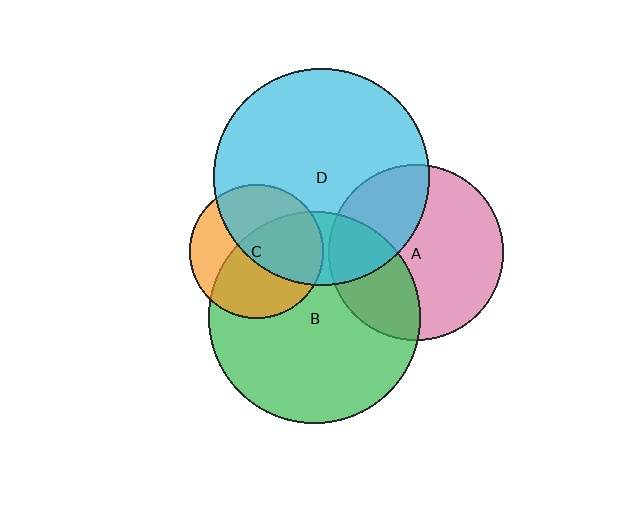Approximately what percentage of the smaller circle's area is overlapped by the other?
Approximately 50%.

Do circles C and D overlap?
Yes.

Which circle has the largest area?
Circle D (cyan).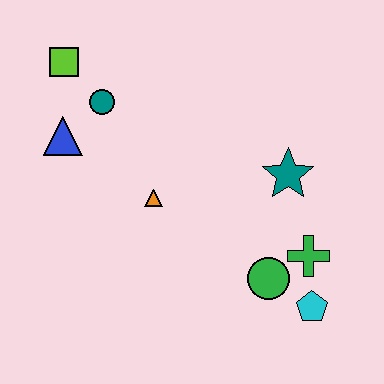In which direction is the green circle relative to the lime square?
The green circle is below the lime square.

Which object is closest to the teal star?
The green cross is closest to the teal star.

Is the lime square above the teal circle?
Yes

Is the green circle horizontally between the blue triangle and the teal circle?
No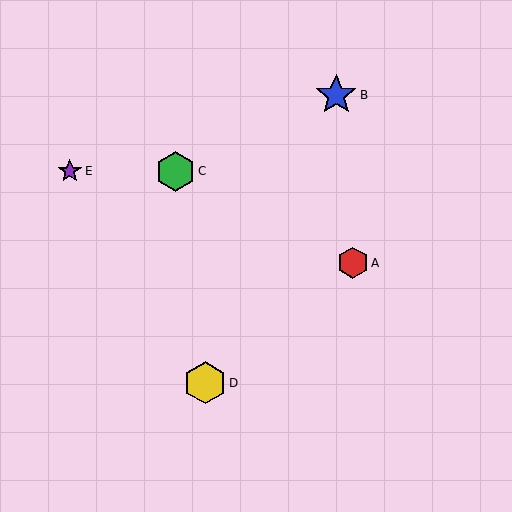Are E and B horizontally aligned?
No, E is at y≈171 and B is at y≈95.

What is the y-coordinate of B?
Object B is at y≈95.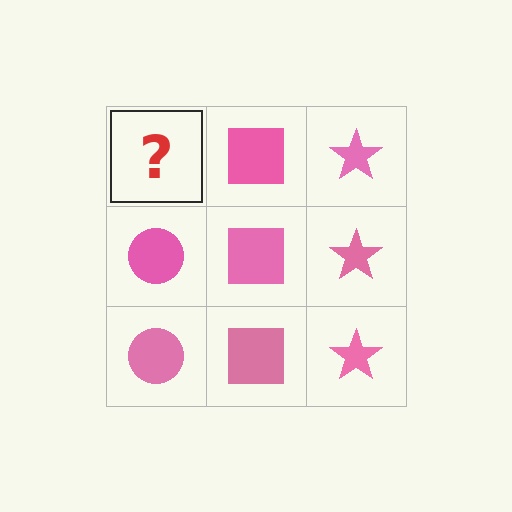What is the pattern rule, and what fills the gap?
The rule is that each column has a consistent shape. The gap should be filled with a pink circle.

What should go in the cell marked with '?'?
The missing cell should contain a pink circle.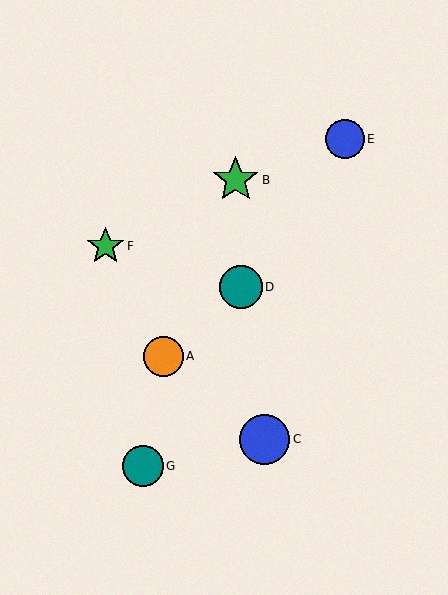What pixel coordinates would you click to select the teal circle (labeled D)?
Click at (241, 287) to select the teal circle D.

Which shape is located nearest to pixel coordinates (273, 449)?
The blue circle (labeled C) at (265, 439) is nearest to that location.